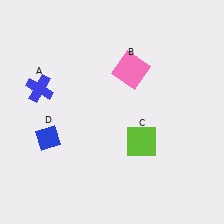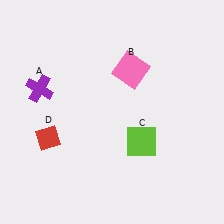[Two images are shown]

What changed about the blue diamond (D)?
In Image 1, D is blue. In Image 2, it changed to red.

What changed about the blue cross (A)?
In Image 1, A is blue. In Image 2, it changed to purple.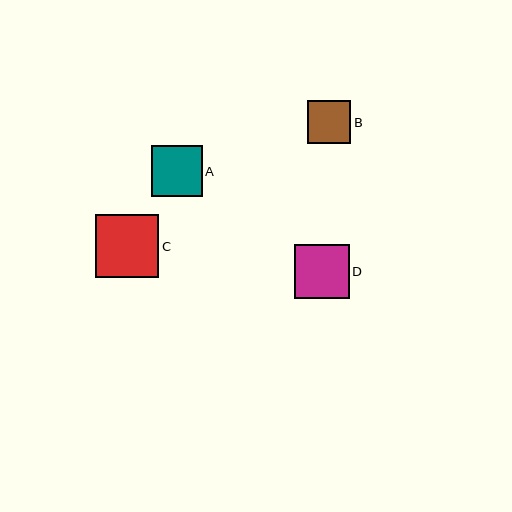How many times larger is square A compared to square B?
Square A is approximately 1.2 times the size of square B.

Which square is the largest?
Square C is the largest with a size of approximately 63 pixels.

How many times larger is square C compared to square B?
Square C is approximately 1.5 times the size of square B.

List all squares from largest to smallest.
From largest to smallest: C, D, A, B.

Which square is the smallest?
Square B is the smallest with a size of approximately 43 pixels.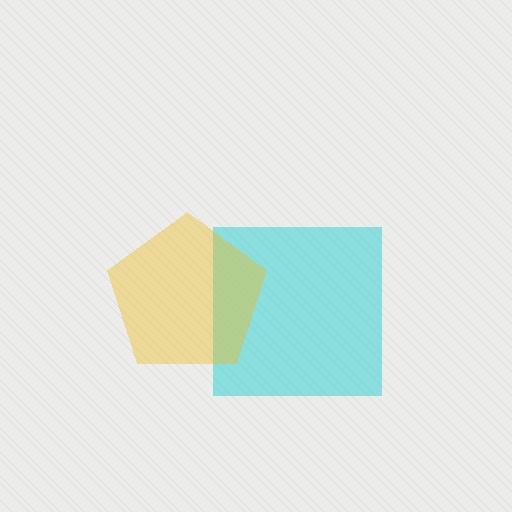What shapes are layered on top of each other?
The layered shapes are: a cyan square, a yellow pentagon.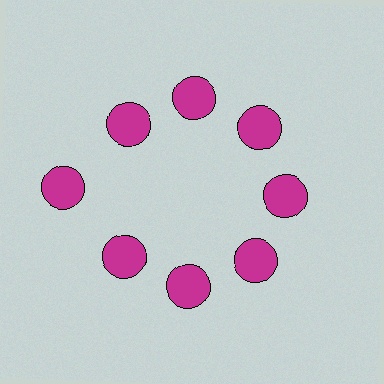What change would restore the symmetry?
The symmetry would be restored by moving it inward, back onto the ring so that all 8 circles sit at equal angles and equal distance from the center.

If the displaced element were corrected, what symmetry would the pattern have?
It would have 8-fold rotational symmetry — the pattern would map onto itself every 45 degrees.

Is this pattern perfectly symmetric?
No. The 8 magenta circles are arranged in a ring, but one element near the 9 o'clock position is pushed outward from the center, breaking the 8-fold rotational symmetry.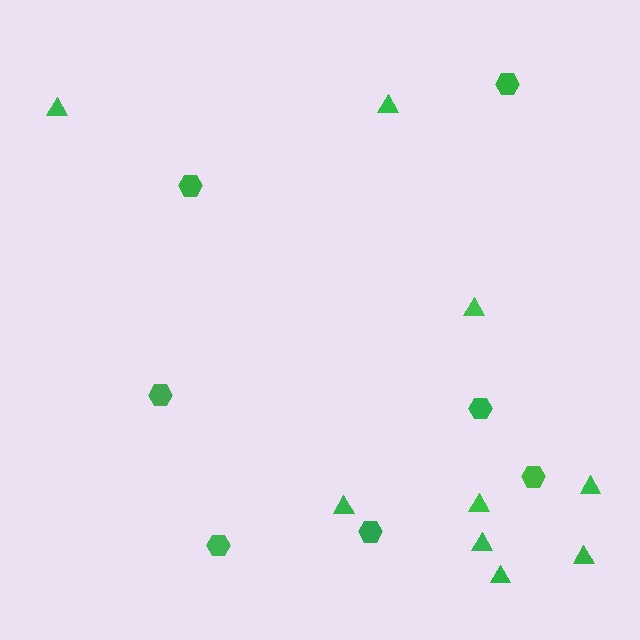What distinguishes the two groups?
There are 2 groups: one group of hexagons (7) and one group of triangles (9).